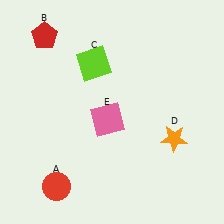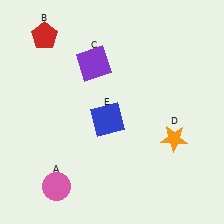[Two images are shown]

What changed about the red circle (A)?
In Image 1, A is red. In Image 2, it changed to pink.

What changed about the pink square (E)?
In Image 1, E is pink. In Image 2, it changed to blue.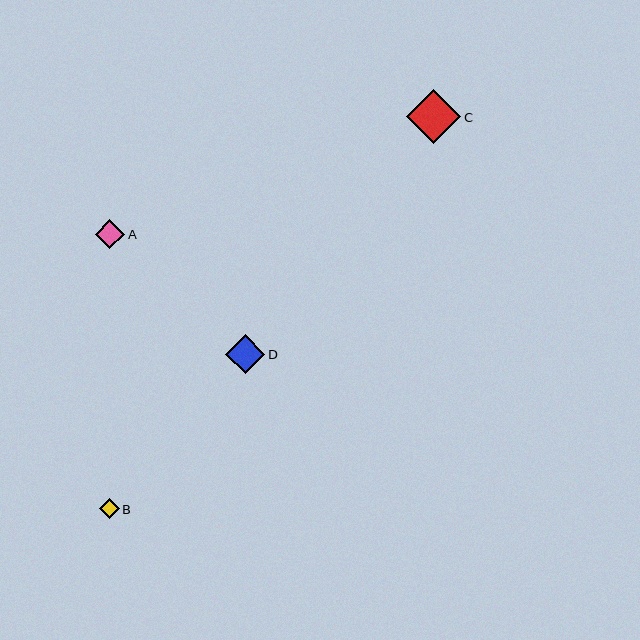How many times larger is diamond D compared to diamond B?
Diamond D is approximately 1.9 times the size of diamond B.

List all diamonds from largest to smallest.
From largest to smallest: C, D, A, B.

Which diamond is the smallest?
Diamond B is the smallest with a size of approximately 20 pixels.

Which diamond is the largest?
Diamond C is the largest with a size of approximately 54 pixels.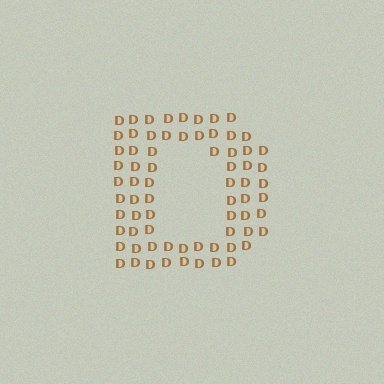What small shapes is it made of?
It is made of small letter D's.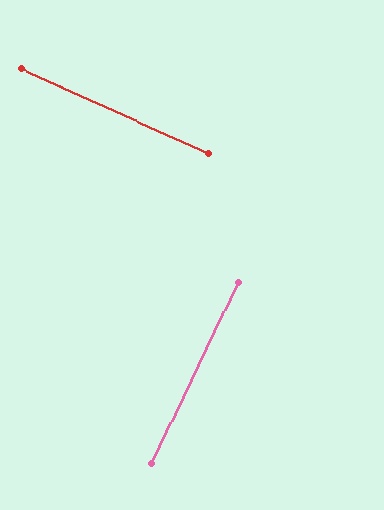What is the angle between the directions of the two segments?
Approximately 89 degrees.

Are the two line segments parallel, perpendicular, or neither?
Perpendicular — they meet at approximately 89°.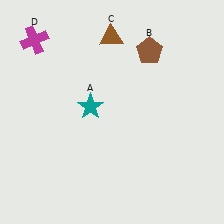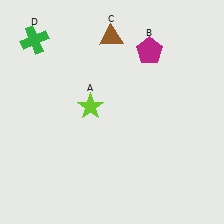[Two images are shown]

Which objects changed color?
A changed from teal to lime. B changed from brown to magenta. D changed from magenta to green.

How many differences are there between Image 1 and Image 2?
There are 3 differences between the two images.